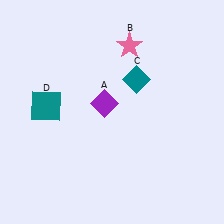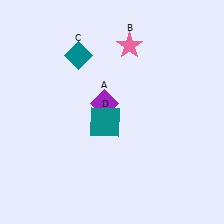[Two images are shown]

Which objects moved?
The objects that moved are: the teal diamond (C), the teal square (D).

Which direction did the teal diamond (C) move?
The teal diamond (C) moved left.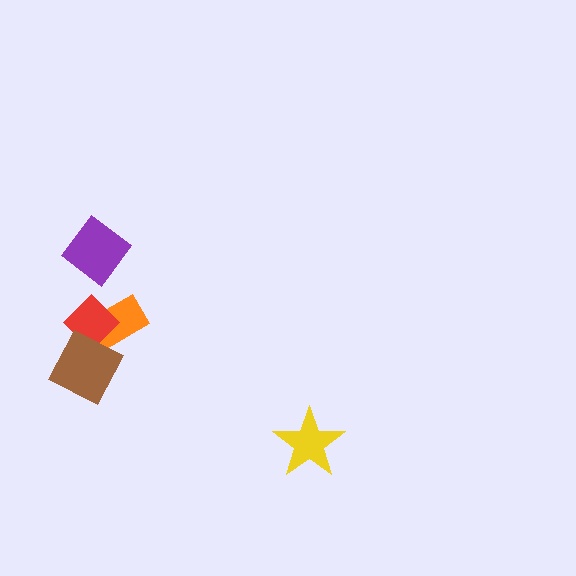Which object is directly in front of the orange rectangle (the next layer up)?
The red diamond is directly in front of the orange rectangle.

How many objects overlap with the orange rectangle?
2 objects overlap with the orange rectangle.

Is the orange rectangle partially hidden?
Yes, it is partially covered by another shape.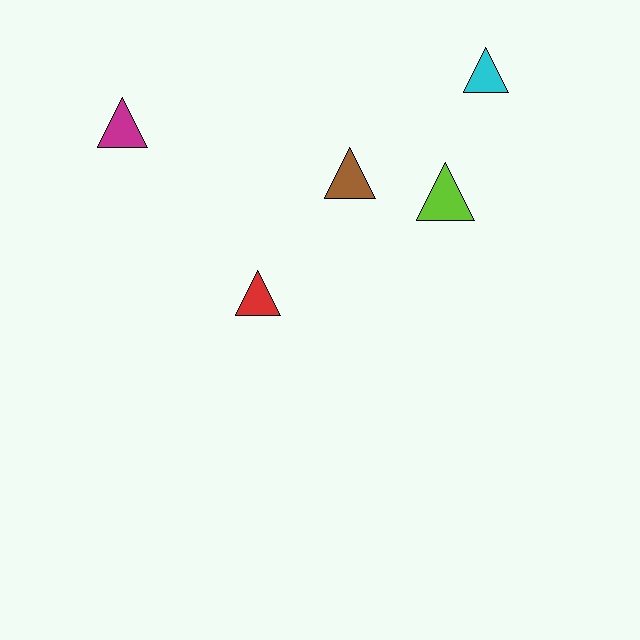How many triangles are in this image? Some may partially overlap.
There are 5 triangles.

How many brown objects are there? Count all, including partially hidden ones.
There is 1 brown object.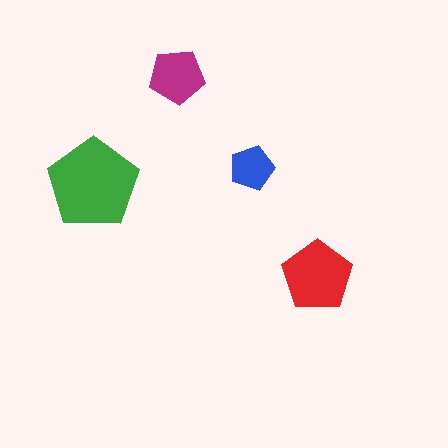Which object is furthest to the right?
The red pentagon is rightmost.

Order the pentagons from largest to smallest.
the green one, the red one, the magenta one, the blue one.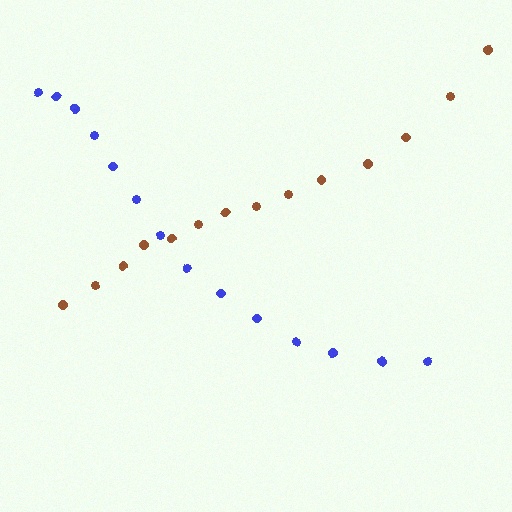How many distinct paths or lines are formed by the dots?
There are 2 distinct paths.